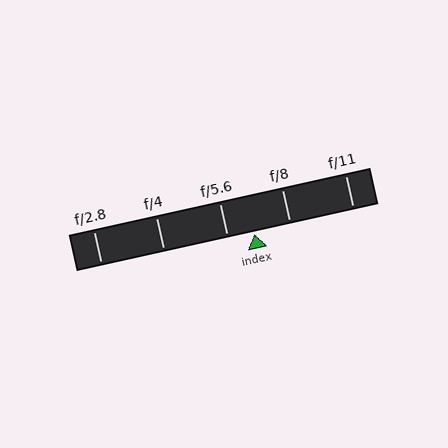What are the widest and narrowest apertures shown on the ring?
The widest aperture shown is f/2.8 and the narrowest is f/11.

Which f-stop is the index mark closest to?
The index mark is closest to f/5.6.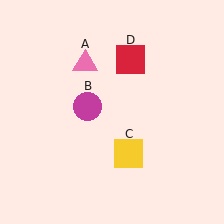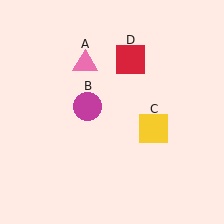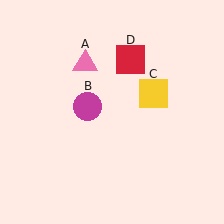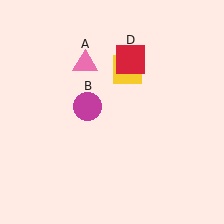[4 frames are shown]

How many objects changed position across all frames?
1 object changed position: yellow square (object C).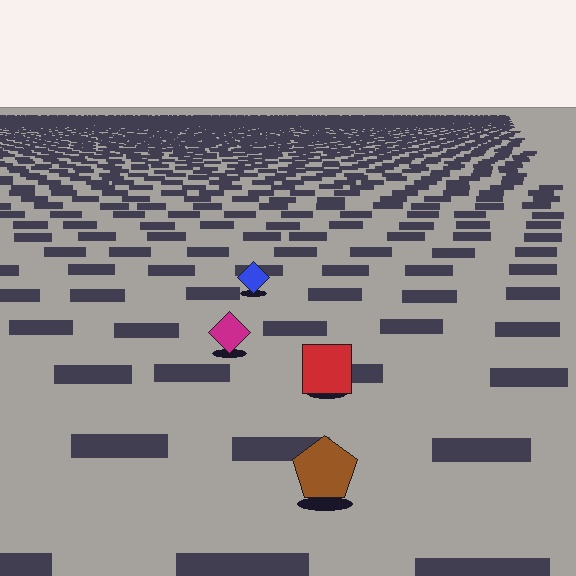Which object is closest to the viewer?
The brown pentagon is closest. The texture marks near it are larger and more spread out.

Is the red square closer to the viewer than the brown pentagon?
No. The brown pentagon is closer — you can tell from the texture gradient: the ground texture is coarser near it.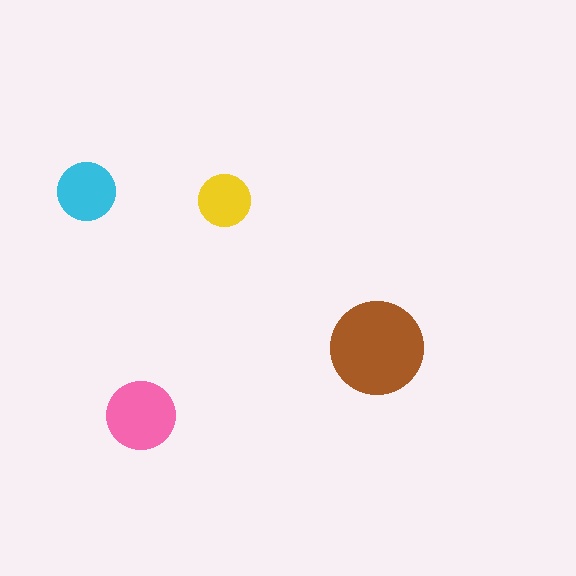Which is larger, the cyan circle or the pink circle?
The pink one.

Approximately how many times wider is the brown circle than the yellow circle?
About 2 times wider.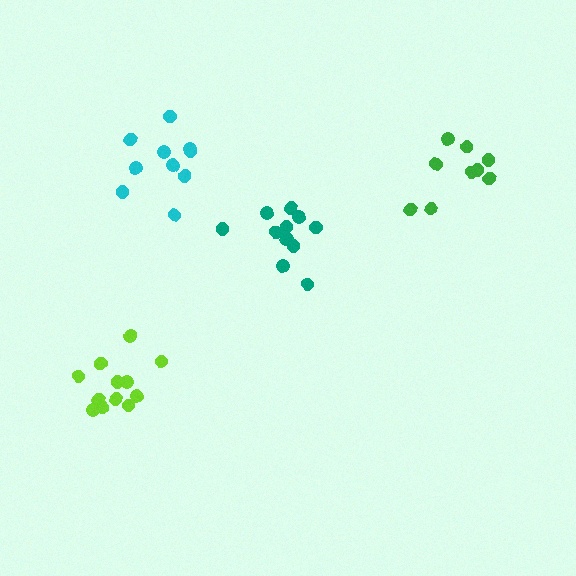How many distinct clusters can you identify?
There are 4 distinct clusters.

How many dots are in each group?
Group 1: 11 dots, Group 2: 12 dots, Group 3: 9 dots, Group 4: 10 dots (42 total).